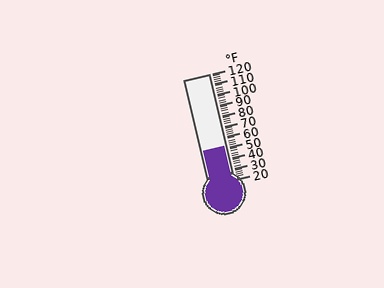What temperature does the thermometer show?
The thermometer shows approximately 52°F.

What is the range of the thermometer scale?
The thermometer scale ranges from 20°F to 120°F.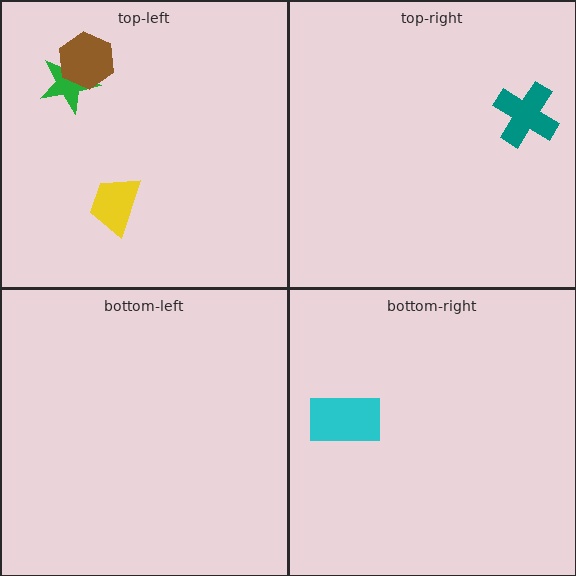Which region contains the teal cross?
The top-right region.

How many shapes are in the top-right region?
1.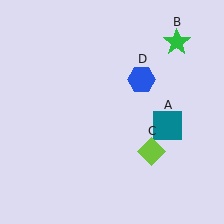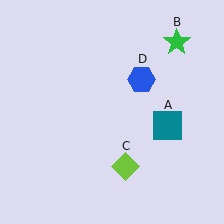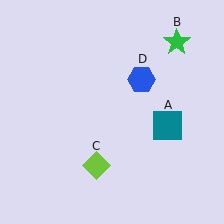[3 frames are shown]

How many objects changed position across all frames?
1 object changed position: lime diamond (object C).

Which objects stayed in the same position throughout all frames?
Teal square (object A) and green star (object B) and blue hexagon (object D) remained stationary.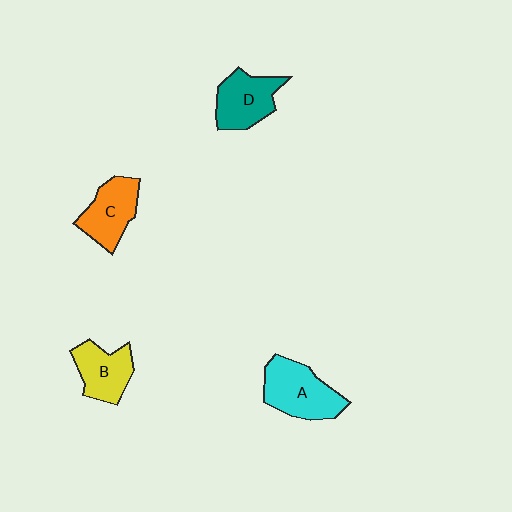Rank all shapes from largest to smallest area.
From largest to smallest: A (cyan), D (teal), C (orange), B (yellow).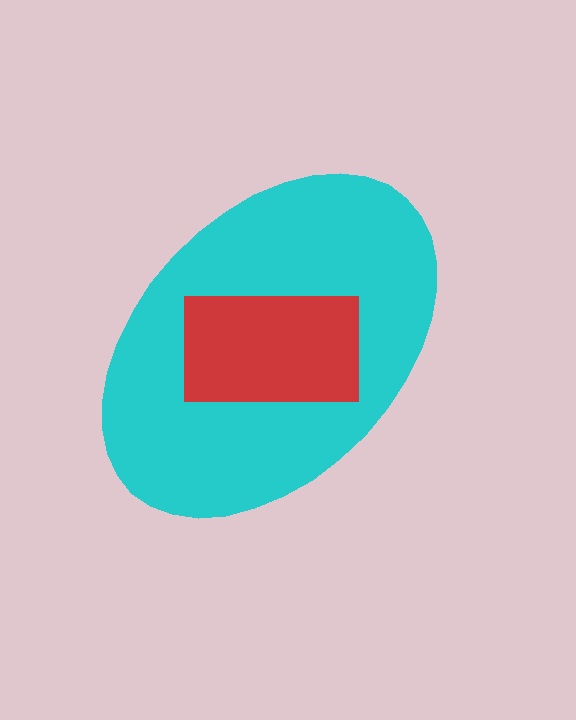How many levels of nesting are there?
2.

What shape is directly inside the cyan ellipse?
The red rectangle.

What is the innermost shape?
The red rectangle.